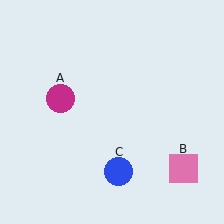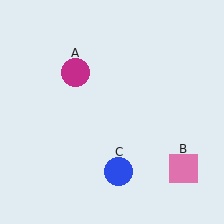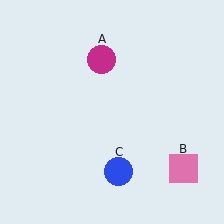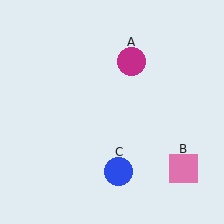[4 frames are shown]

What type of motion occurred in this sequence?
The magenta circle (object A) rotated clockwise around the center of the scene.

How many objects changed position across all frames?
1 object changed position: magenta circle (object A).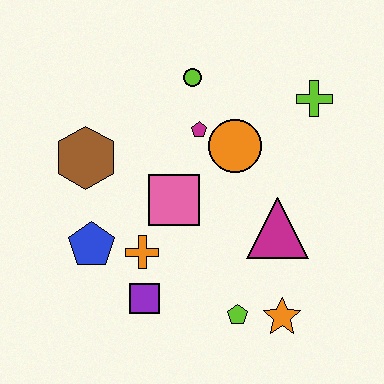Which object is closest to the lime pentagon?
The orange star is closest to the lime pentagon.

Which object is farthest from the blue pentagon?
The lime cross is farthest from the blue pentagon.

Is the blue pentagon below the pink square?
Yes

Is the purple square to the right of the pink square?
No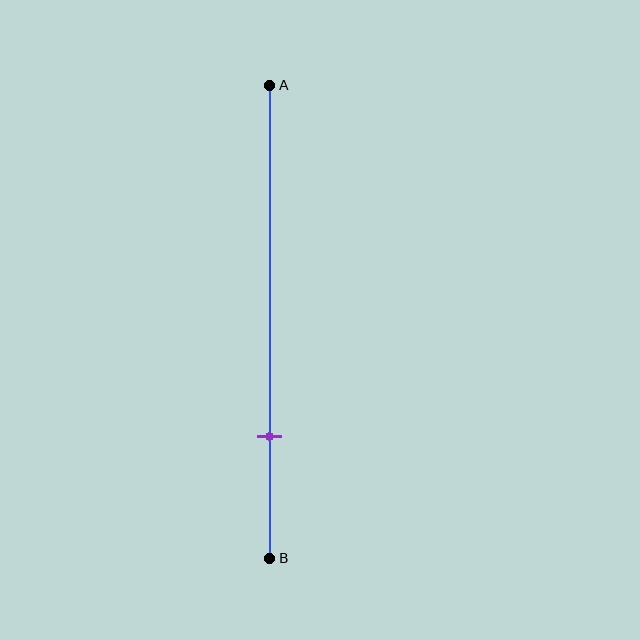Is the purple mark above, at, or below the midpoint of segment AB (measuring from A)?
The purple mark is below the midpoint of segment AB.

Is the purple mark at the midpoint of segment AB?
No, the mark is at about 75% from A, not at the 50% midpoint.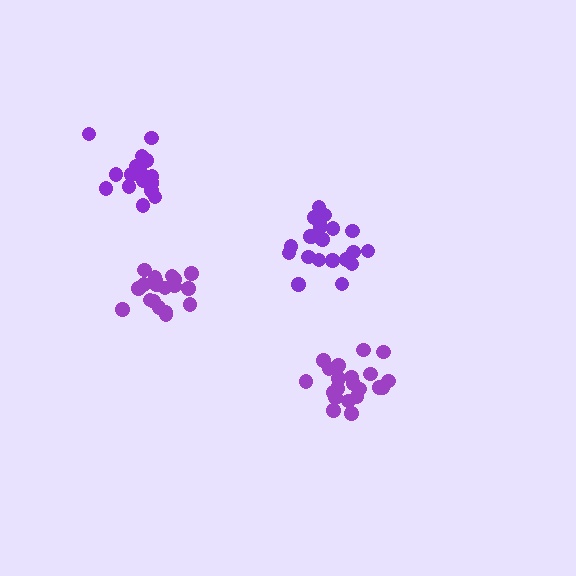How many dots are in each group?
Group 1: 18 dots, Group 2: 20 dots, Group 3: 21 dots, Group 4: 19 dots (78 total).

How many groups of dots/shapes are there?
There are 4 groups.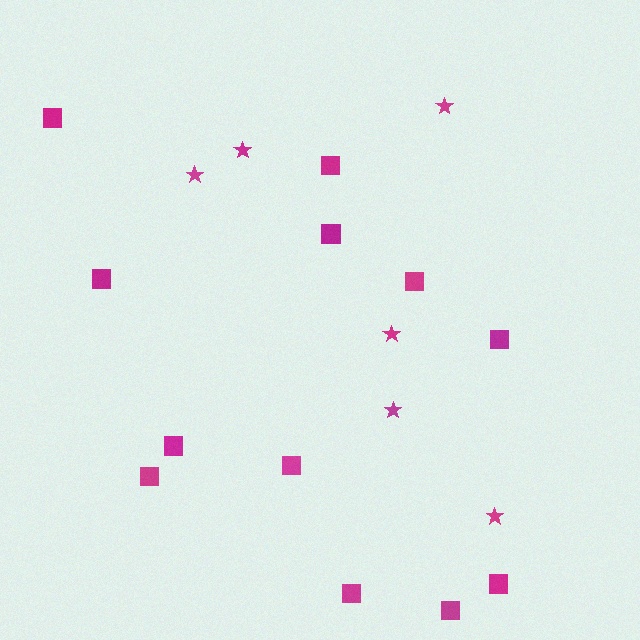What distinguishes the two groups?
There are 2 groups: one group of squares (12) and one group of stars (6).